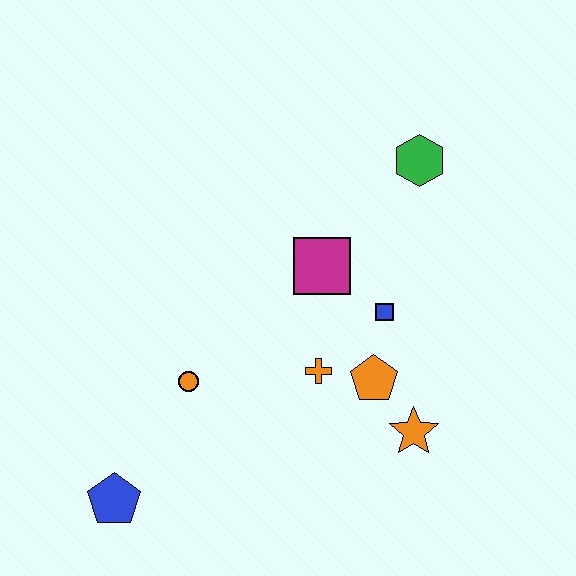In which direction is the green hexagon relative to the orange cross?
The green hexagon is above the orange cross.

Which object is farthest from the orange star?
The blue pentagon is farthest from the orange star.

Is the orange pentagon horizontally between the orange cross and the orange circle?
No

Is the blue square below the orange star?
No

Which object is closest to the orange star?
The orange pentagon is closest to the orange star.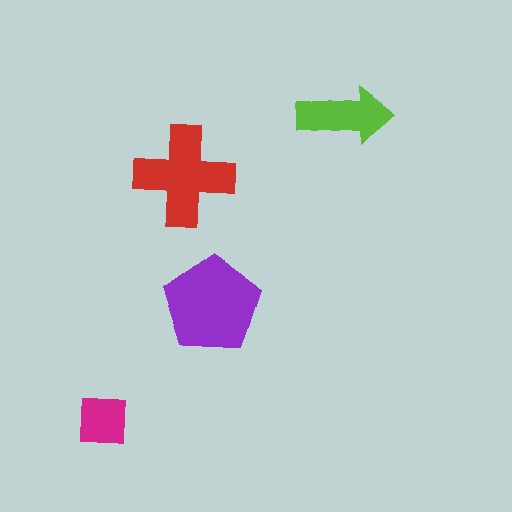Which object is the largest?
The purple pentagon.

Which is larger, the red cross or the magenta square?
The red cross.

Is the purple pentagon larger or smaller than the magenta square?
Larger.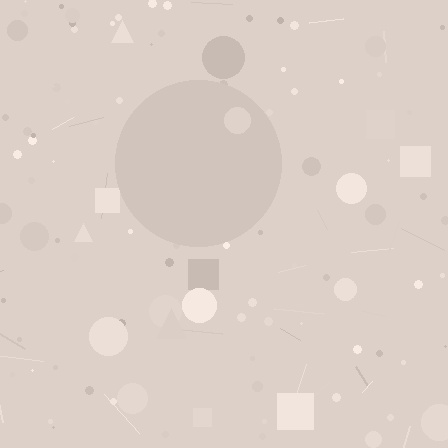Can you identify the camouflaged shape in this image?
The camouflaged shape is a circle.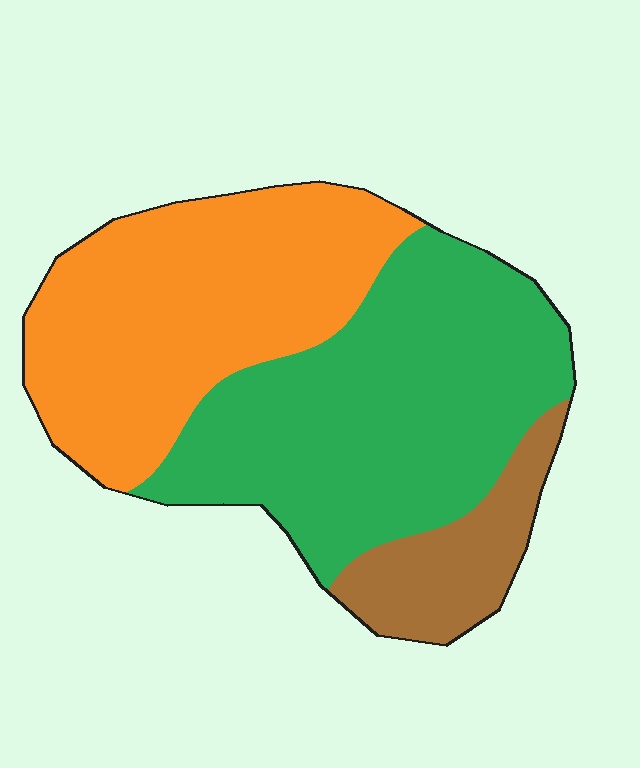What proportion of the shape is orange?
Orange takes up about two fifths (2/5) of the shape.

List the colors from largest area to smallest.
From largest to smallest: green, orange, brown.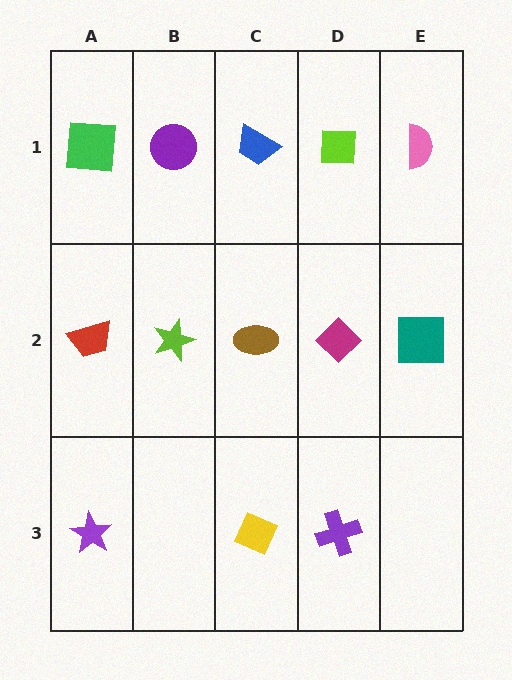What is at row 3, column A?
A purple star.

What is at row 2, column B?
A lime star.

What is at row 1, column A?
A green square.